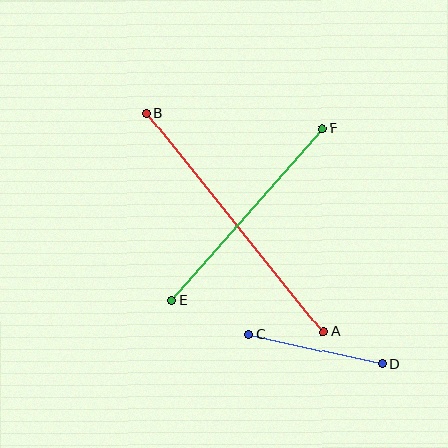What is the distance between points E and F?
The distance is approximately 228 pixels.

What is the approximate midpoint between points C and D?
The midpoint is at approximately (315, 349) pixels.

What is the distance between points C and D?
The distance is approximately 137 pixels.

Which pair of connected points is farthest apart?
Points A and B are farthest apart.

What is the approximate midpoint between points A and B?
The midpoint is at approximately (235, 223) pixels.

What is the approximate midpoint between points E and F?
The midpoint is at approximately (247, 215) pixels.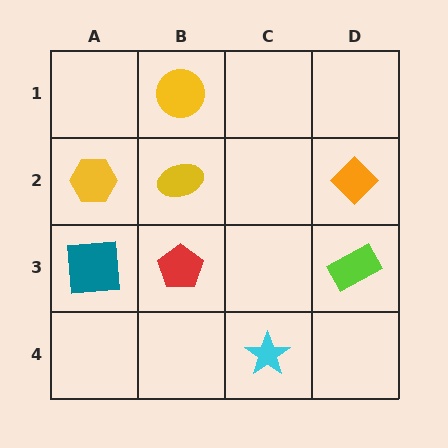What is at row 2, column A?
A yellow hexagon.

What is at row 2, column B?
A yellow ellipse.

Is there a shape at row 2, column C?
No, that cell is empty.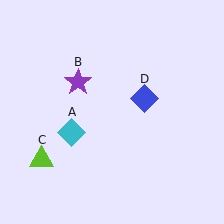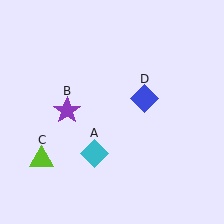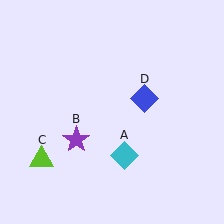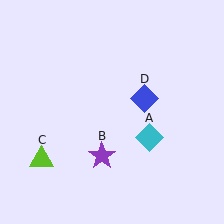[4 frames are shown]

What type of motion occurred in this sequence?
The cyan diamond (object A), purple star (object B) rotated counterclockwise around the center of the scene.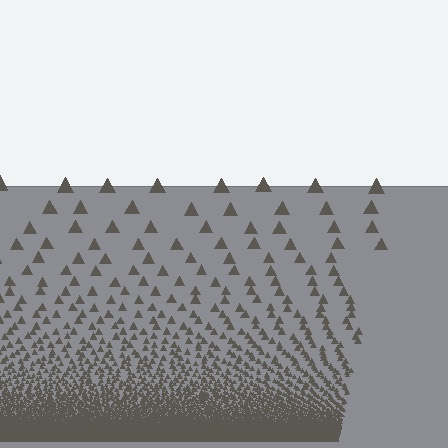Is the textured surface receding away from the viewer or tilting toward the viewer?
The surface appears to tilt toward the viewer. Texture elements get larger and sparser toward the top.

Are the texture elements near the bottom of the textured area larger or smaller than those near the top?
Smaller. The gradient is inverted — elements near the bottom are smaller and denser.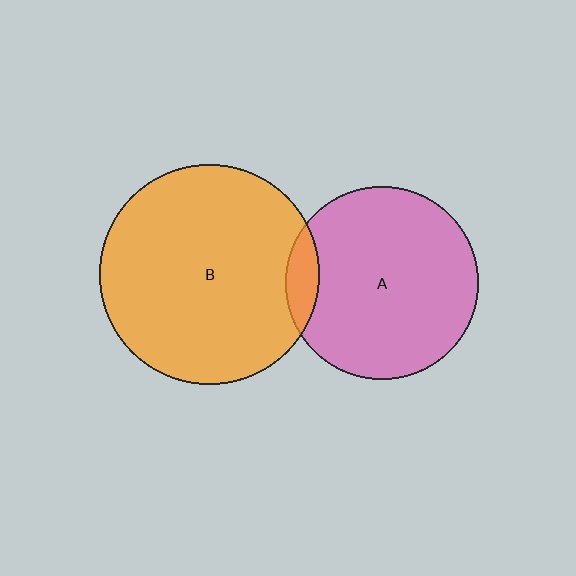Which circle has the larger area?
Circle B (orange).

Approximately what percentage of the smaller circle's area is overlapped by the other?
Approximately 10%.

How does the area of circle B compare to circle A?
Approximately 1.3 times.